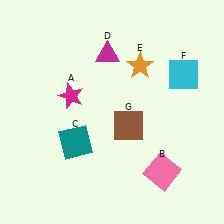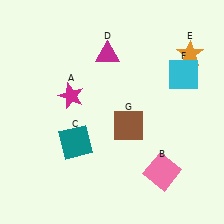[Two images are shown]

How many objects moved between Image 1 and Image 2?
1 object moved between the two images.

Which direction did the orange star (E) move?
The orange star (E) moved right.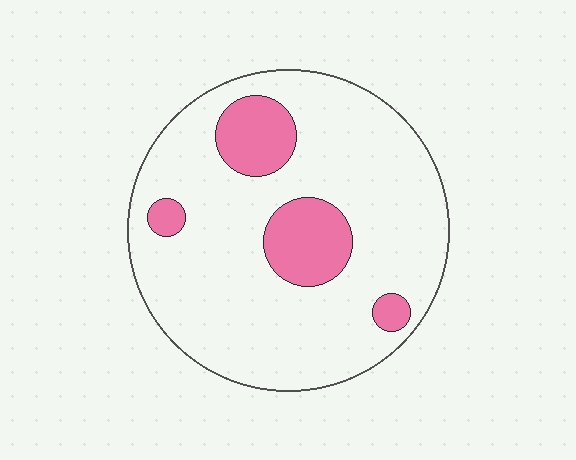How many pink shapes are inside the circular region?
4.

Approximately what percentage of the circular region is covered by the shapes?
Approximately 15%.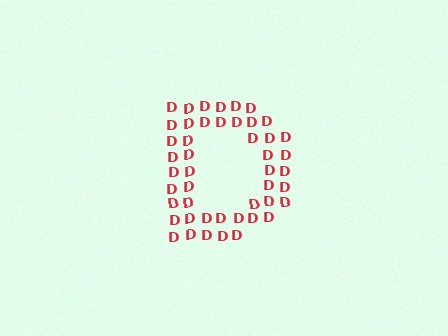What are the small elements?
The small elements are letter D's.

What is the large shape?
The large shape is the letter D.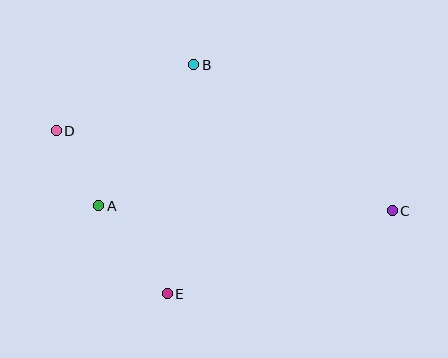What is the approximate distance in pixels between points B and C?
The distance between B and C is approximately 246 pixels.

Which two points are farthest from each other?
Points C and D are farthest from each other.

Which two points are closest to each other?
Points A and D are closest to each other.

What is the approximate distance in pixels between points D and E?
The distance between D and E is approximately 197 pixels.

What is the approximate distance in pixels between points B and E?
The distance between B and E is approximately 230 pixels.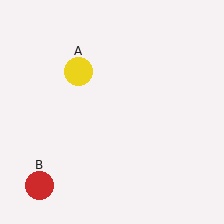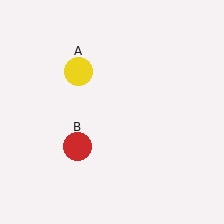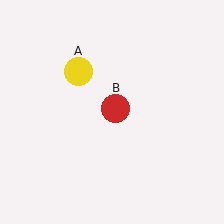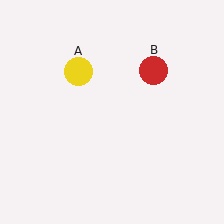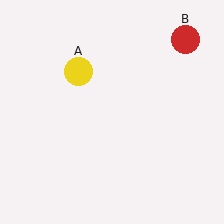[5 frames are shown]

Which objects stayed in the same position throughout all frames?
Yellow circle (object A) remained stationary.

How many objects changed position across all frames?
1 object changed position: red circle (object B).